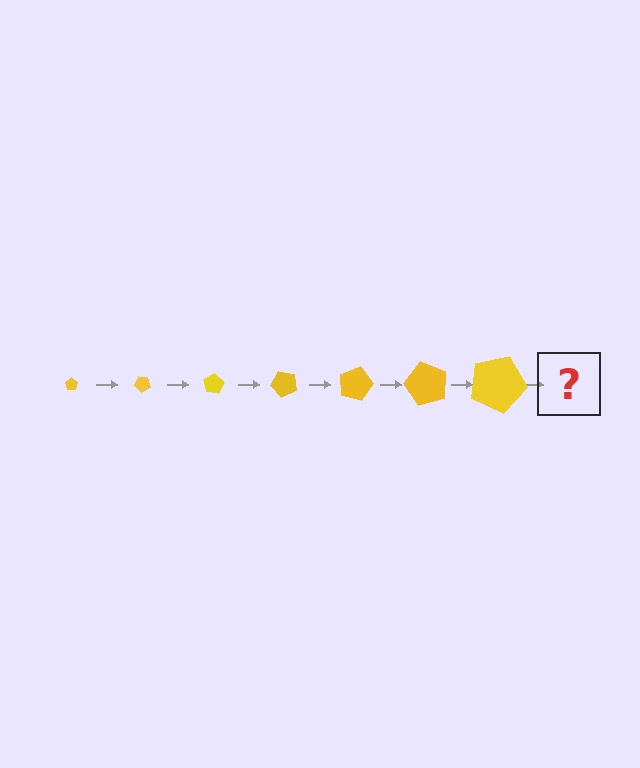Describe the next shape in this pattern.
It should be a pentagon, larger than the previous one and rotated 280 degrees from the start.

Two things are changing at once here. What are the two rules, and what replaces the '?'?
The two rules are that the pentagon grows larger each step and it rotates 40 degrees each step. The '?' should be a pentagon, larger than the previous one and rotated 280 degrees from the start.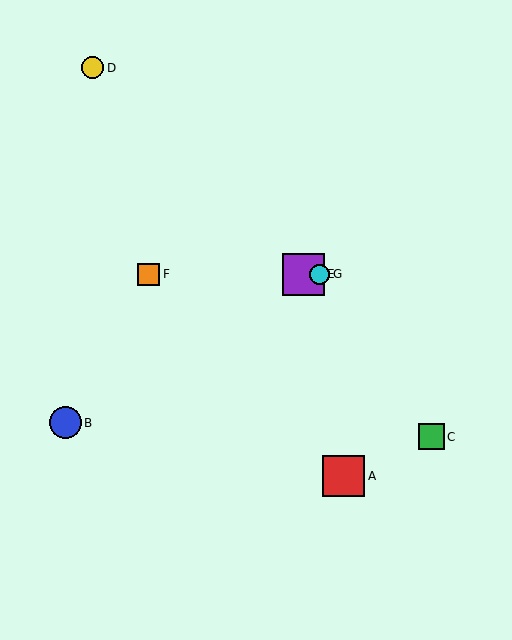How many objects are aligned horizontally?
3 objects (E, F, G) are aligned horizontally.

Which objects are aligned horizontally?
Objects E, F, G are aligned horizontally.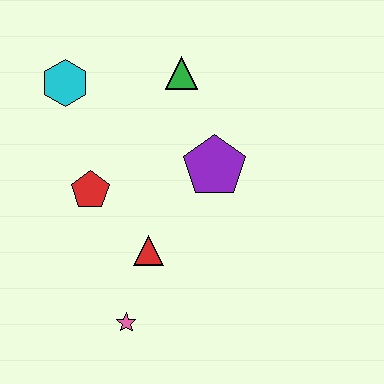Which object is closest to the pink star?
The red triangle is closest to the pink star.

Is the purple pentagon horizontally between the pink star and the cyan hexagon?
No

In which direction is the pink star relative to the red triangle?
The pink star is below the red triangle.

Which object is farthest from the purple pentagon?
The pink star is farthest from the purple pentagon.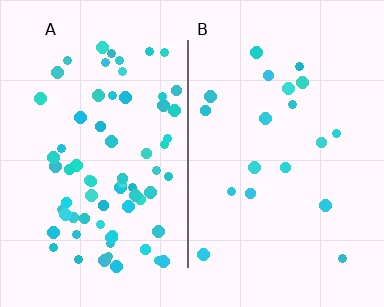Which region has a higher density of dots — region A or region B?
A (the left).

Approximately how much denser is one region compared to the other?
Approximately 3.7× — region A over region B.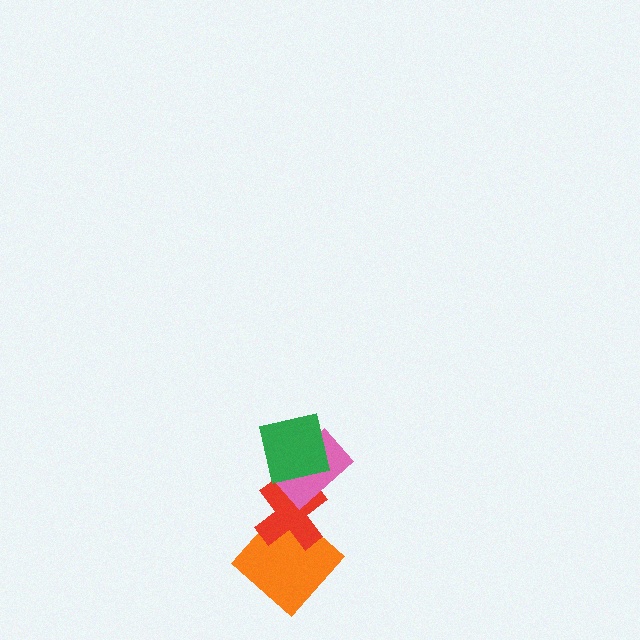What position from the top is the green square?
The green square is 1st from the top.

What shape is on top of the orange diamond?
The red cross is on top of the orange diamond.